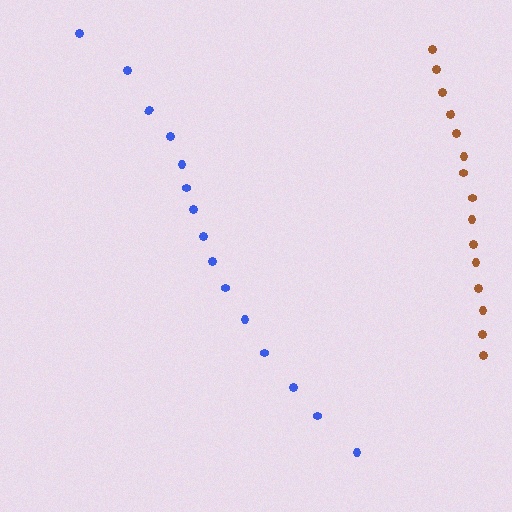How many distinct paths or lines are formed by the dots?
There are 2 distinct paths.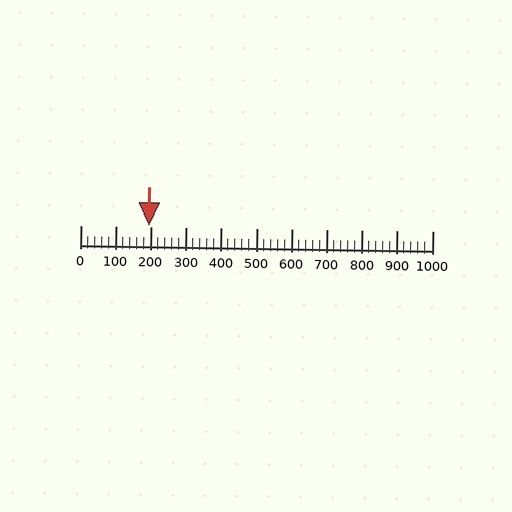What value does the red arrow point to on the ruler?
The red arrow points to approximately 194.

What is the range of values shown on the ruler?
The ruler shows values from 0 to 1000.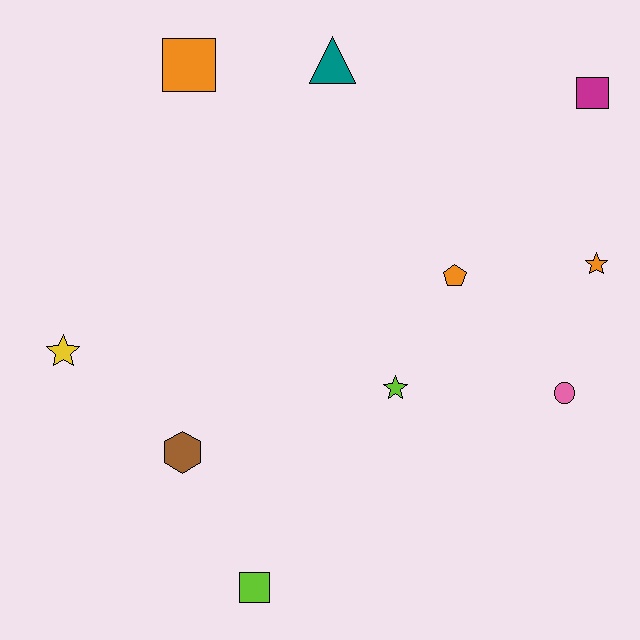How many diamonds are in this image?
There are no diamonds.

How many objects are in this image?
There are 10 objects.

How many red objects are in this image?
There are no red objects.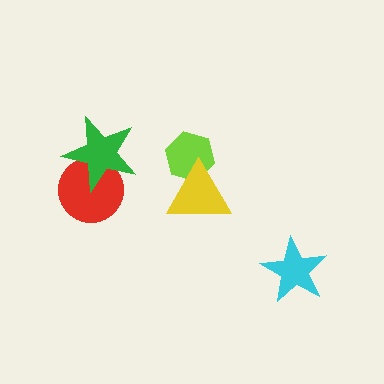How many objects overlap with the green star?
1 object overlaps with the green star.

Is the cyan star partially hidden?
No, no other shape covers it.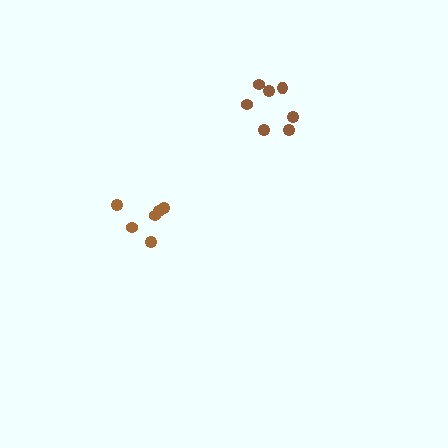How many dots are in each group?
Group 1: 6 dots, Group 2: 7 dots (13 total).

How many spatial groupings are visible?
There are 2 spatial groupings.